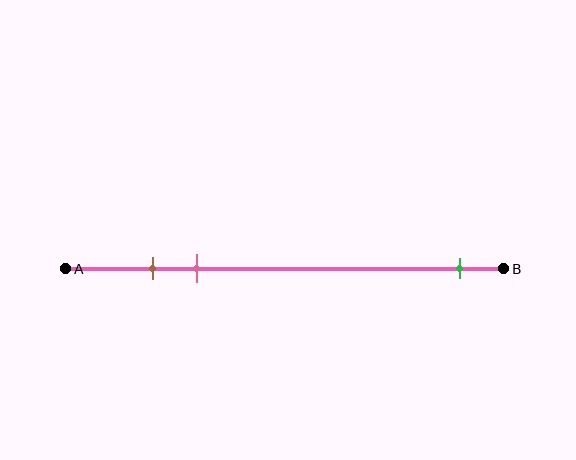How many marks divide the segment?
There are 3 marks dividing the segment.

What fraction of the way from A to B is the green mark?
The green mark is approximately 90% (0.9) of the way from A to B.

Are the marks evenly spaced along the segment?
No, the marks are not evenly spaced.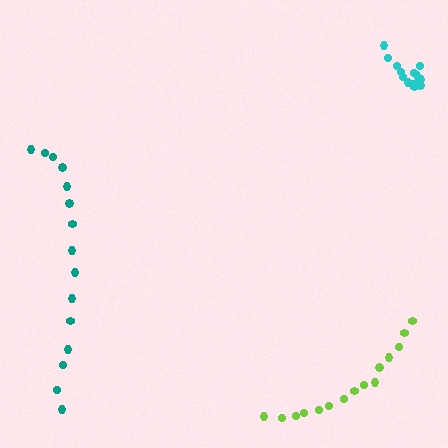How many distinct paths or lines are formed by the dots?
There are 3 distinct paths.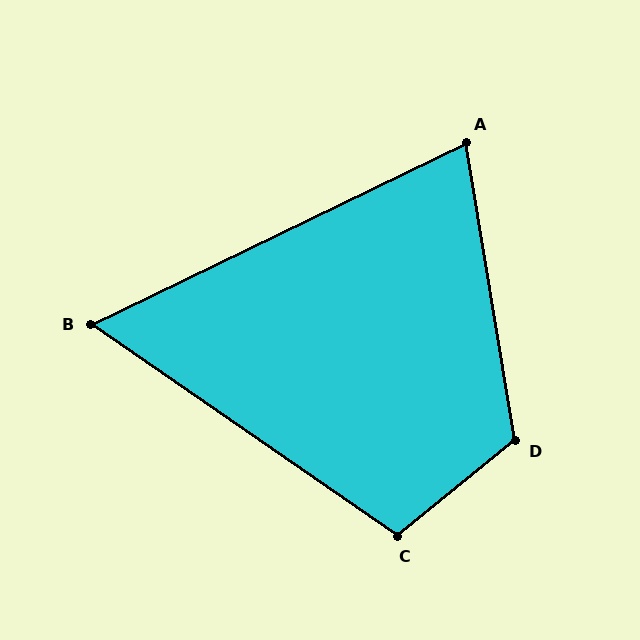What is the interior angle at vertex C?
Approximately 106 degrees (obtuse).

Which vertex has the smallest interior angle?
B, at approximately 60 degrees.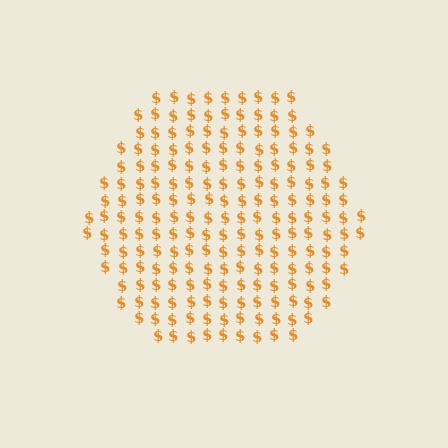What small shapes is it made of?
It is made of small dollar signs.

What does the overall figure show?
The overall figure shows a hexagon.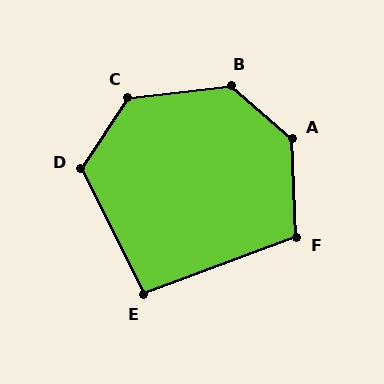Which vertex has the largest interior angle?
A, at approximately 134 degrees.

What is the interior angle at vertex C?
Approximately 131 degrees (obtuse).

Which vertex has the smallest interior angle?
E, at approximately 96 degrees.